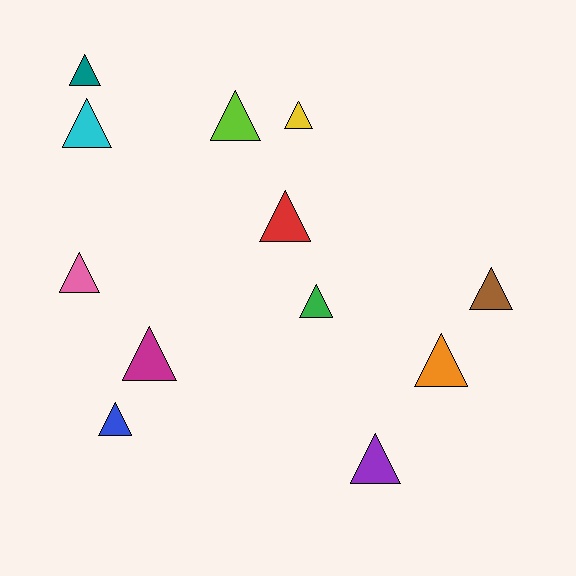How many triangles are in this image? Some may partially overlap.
There are 12 triangles.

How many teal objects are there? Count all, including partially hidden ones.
There is 1 teal object.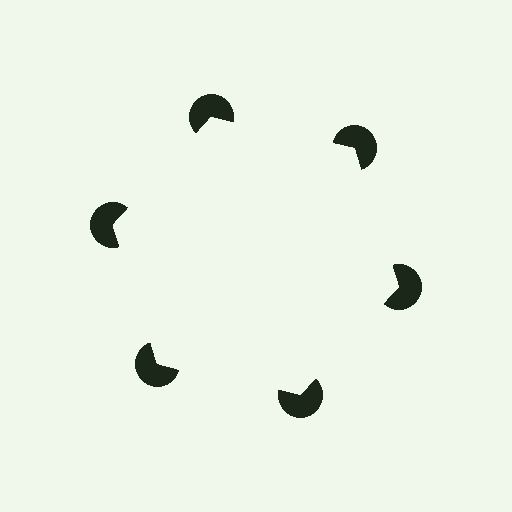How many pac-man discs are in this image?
There are 6 — one at each vertex of the illusory hexagon.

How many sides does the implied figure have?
6 sides.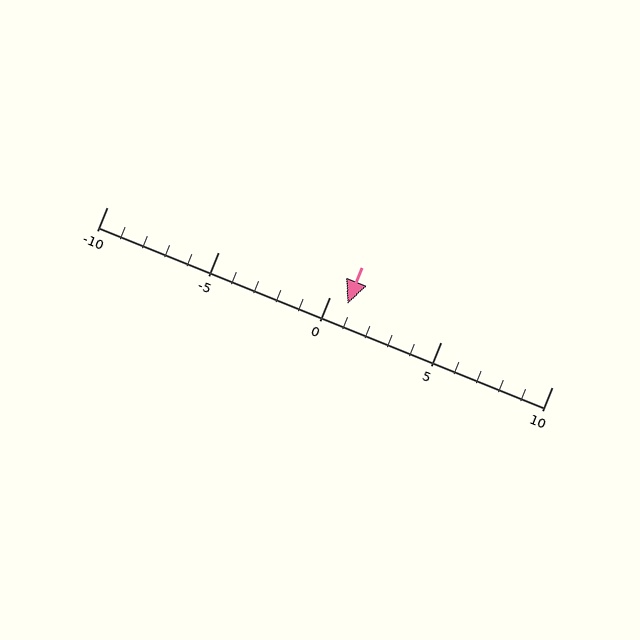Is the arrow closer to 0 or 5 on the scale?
The arrow is closer to 0.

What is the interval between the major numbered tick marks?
The major tick marks are spaced 5 units apart.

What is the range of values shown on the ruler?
The ruler shows values from -10 to 10.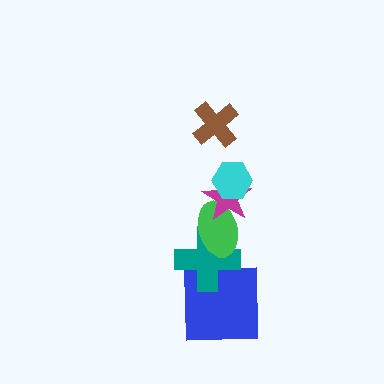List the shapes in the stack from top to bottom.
From top to bottom: the brown cross, the cyan hexagon, the magenta star, the green ellipse, the teal cross, the blue square.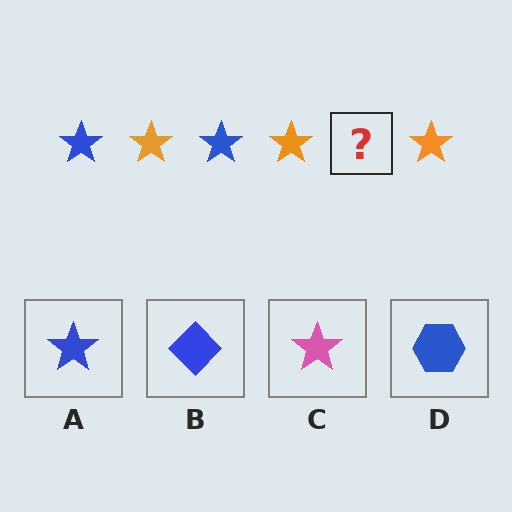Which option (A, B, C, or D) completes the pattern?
A.